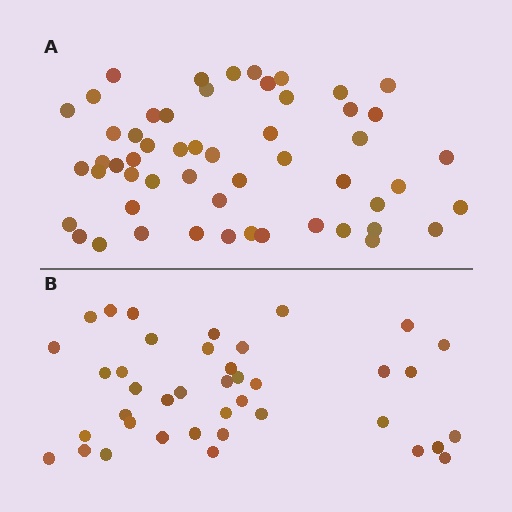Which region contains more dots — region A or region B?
Region A (the top region) has more dots.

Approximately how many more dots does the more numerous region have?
Region A has approximately 15 more dots than region B.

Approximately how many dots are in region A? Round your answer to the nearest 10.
About 50 dots. (The exact count is 54, which rounds to 50.)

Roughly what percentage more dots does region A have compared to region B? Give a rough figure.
About 35% more.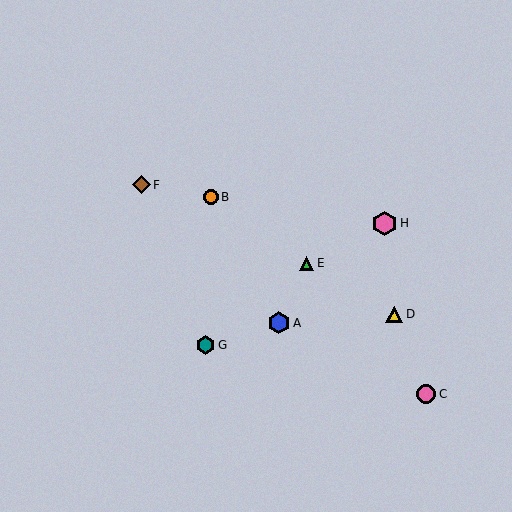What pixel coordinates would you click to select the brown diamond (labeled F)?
Click at (142, 185) to select the brown diamond F.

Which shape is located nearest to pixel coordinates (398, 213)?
The pink hexagon (labeled H) at (385, 223) is nearest to that location.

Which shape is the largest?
The pink hexagon (labeled H) is the largest.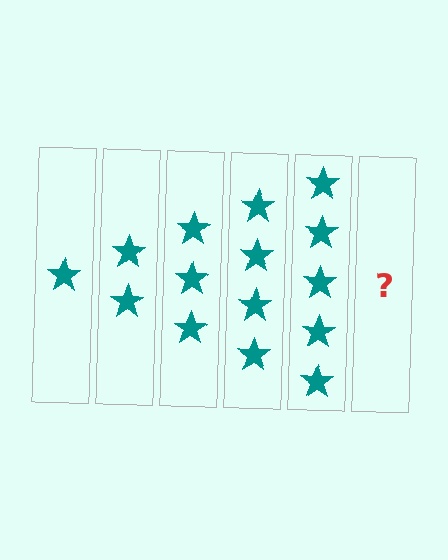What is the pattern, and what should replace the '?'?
The pattern is that each step adds one more star. The '?' should be 6 stars.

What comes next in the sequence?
The next element should be 6 stars.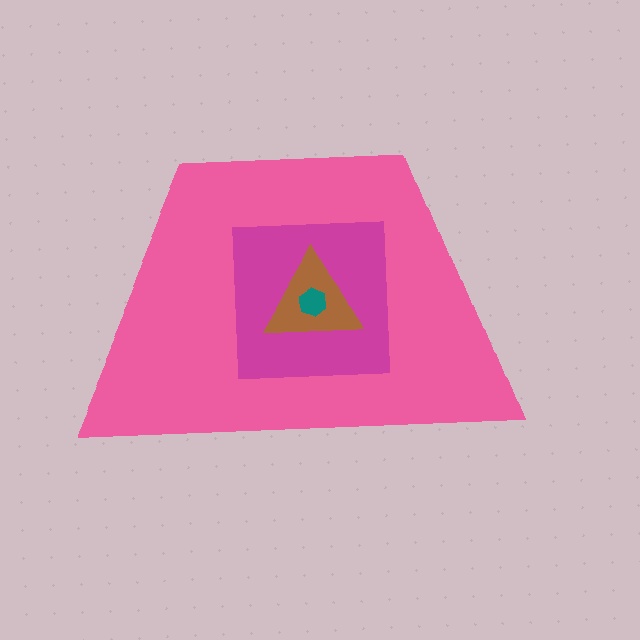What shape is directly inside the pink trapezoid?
The magenta square.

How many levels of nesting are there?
4.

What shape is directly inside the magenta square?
The brown triangle.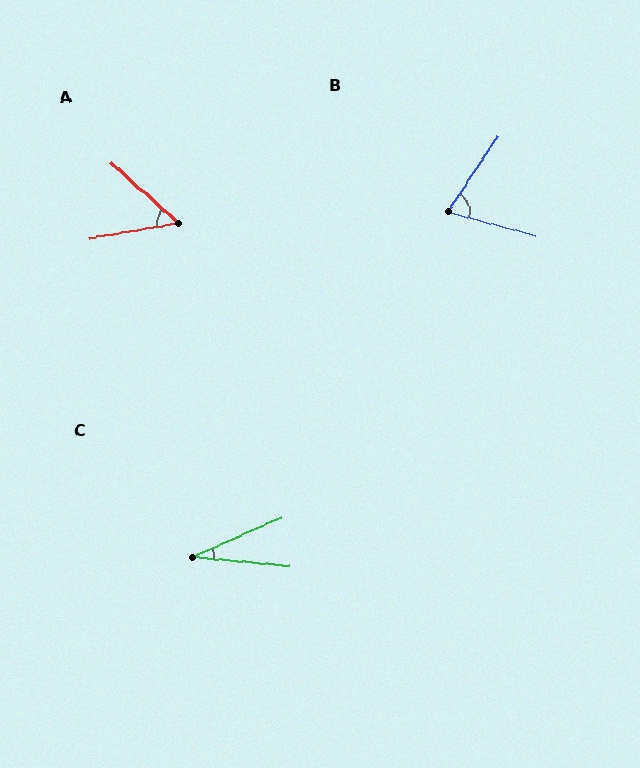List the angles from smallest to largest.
C (29°), A (52°), B (71°).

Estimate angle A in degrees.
Approximately 52 degrees.